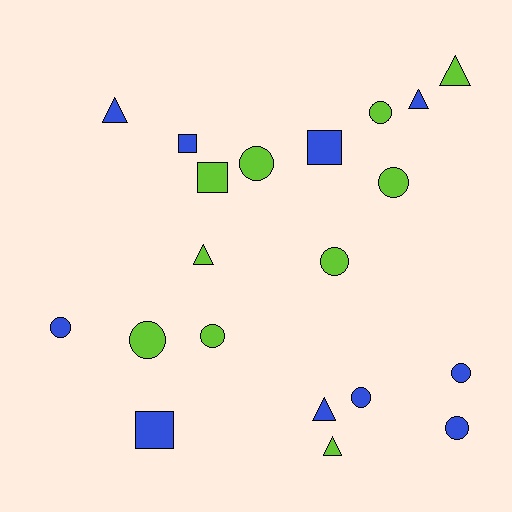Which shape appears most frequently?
Circle, with 10 objects.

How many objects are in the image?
There are 20 objects.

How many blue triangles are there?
There are 3 blue triangles.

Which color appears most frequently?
Blue, with 10 objects.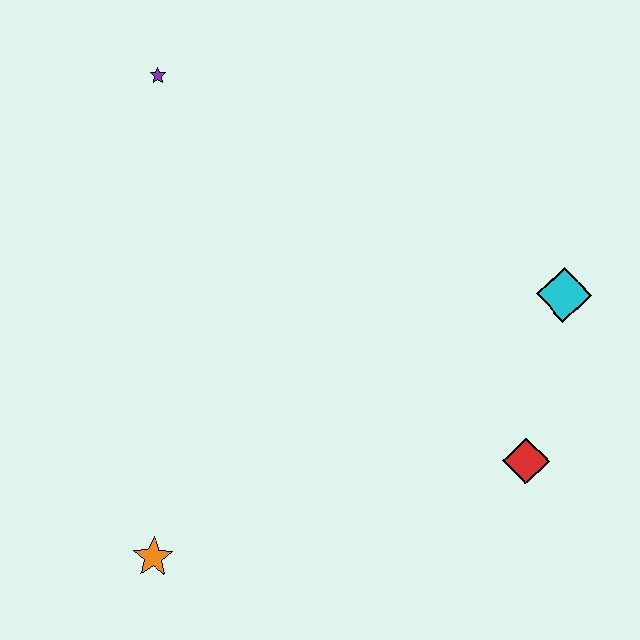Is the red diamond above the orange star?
Yes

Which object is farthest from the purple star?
The red diamond is farthest from the purple star.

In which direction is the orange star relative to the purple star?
The orange star is below the purple star.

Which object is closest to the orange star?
The red diamond is closest to the orange star.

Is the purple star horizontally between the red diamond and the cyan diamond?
No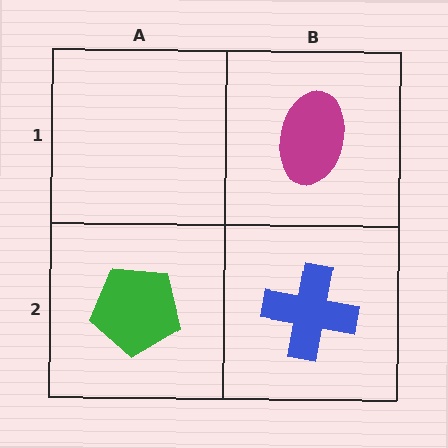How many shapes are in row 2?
2 shapes.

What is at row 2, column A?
A green pentagon.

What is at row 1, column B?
A magenta ellipse.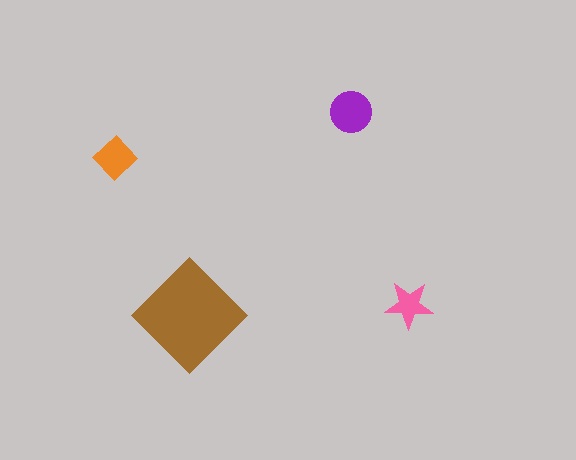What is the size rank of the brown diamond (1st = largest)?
1st.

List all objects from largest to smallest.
The brown diamond, the purple circle, the orange diamond, the pink star.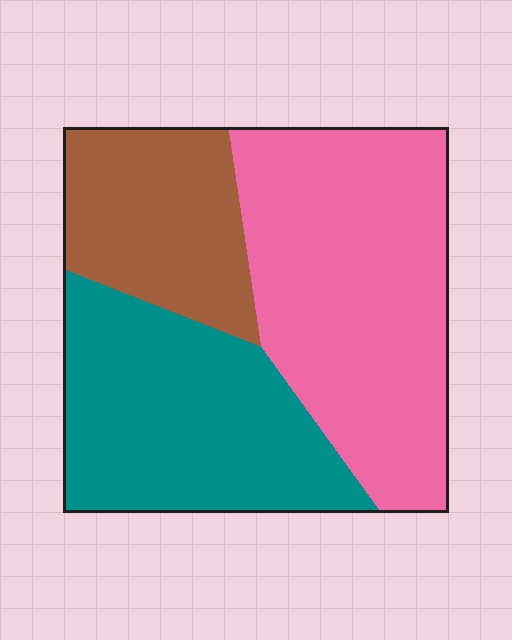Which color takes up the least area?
Brown, at roughly 20%.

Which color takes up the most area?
Pink, at roughly 45%.